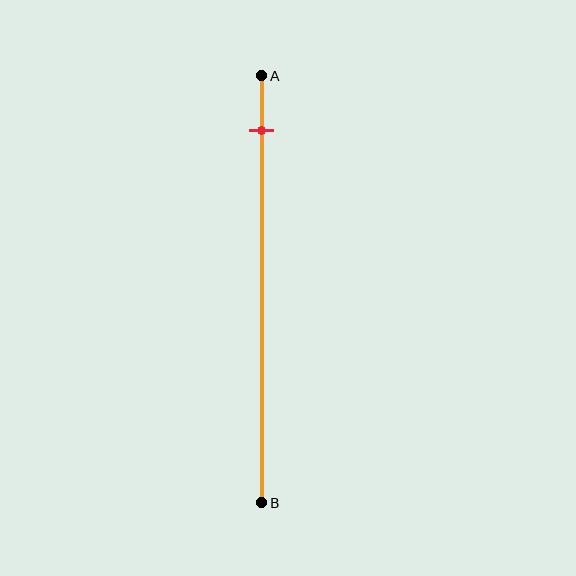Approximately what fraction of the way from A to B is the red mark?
The red mark is approximately 15% of the way from A to B.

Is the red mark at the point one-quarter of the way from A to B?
No, the mark is at about 15% from A, not at the 25% one-quarter point.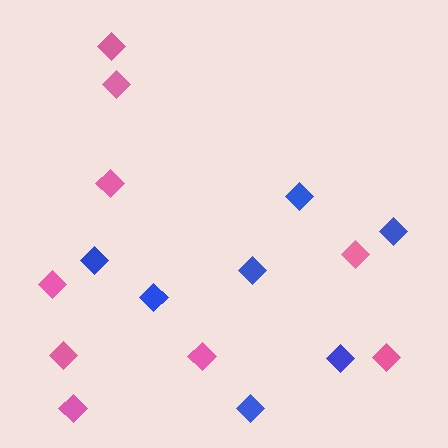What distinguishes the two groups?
There are 2 groups: one group of blue diamonds (7) and one group of pink diamonds (9).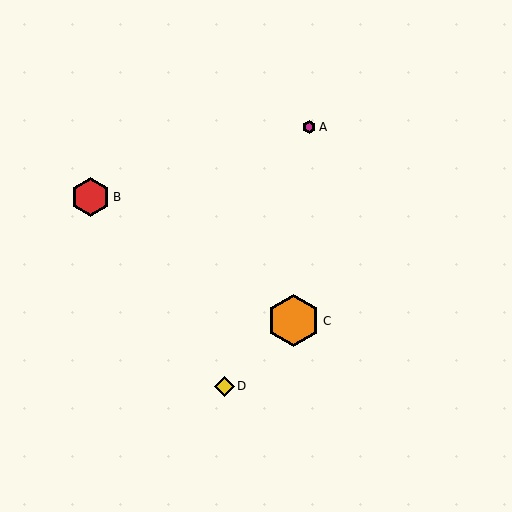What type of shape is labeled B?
Shape B is a red hexagon.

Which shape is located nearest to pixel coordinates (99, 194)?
The red hexagon (labeled B) at (91, 197) is nearest to that location.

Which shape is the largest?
The orange hexagon (labeled C) is the largest.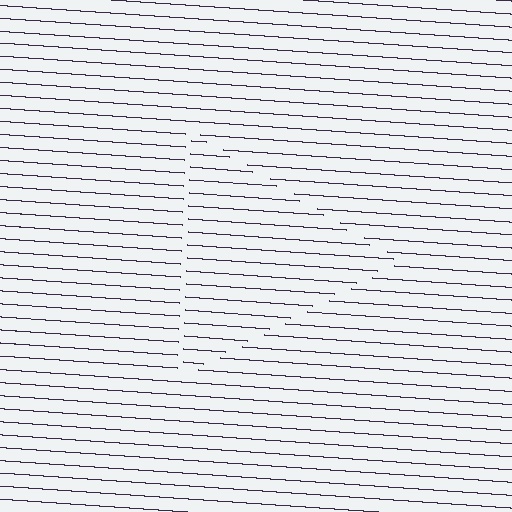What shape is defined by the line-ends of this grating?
An illusory triangle. The interior of the shape contains the same grating, shifted by half a period — the contour is defined by the phase discontinuity where line-ends from the inner and outer gratings abut.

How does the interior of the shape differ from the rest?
The interior of the shape contains the same grating, shifted by half a period — the contour is defined by the phase discontinuity where line-ends from the inner and outer gratings abut.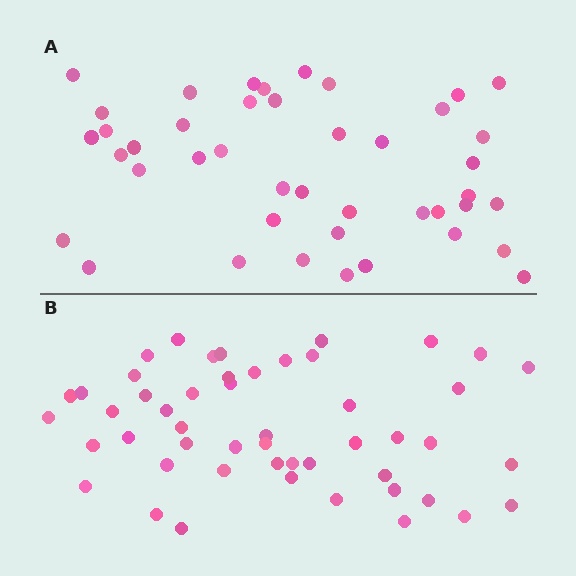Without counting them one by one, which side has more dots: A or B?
Region B (the bottom region) has more dots.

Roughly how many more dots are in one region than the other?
Region B has roughly 8 or so more dots than region A.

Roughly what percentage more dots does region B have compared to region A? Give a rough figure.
About 15% more.